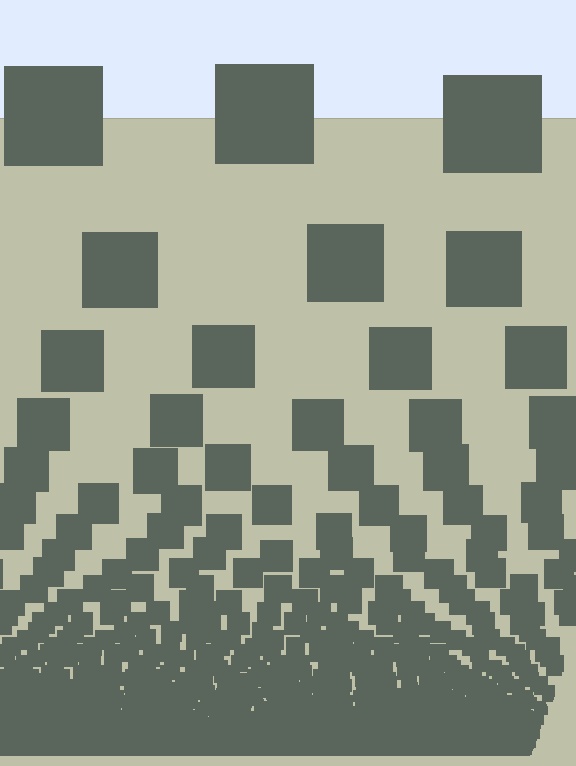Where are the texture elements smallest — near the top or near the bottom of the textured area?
Near the bottom.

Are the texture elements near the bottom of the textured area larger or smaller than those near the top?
Smaller. The gradient is inverted — elements near the bottom are smaller and denser.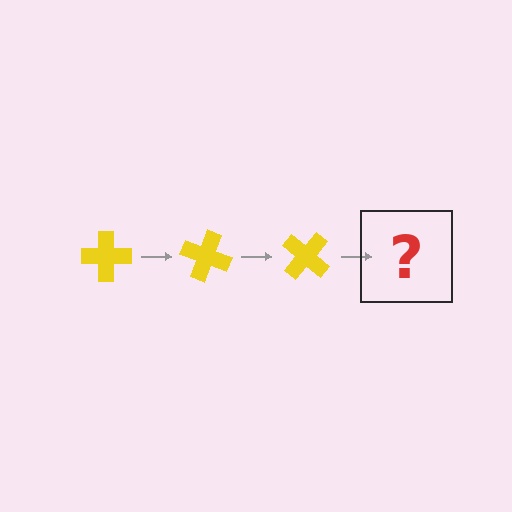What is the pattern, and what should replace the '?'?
The pattern is that the cross rotates 20 degrees each step. The '?' should be a yellow cross rotated 60 degrees.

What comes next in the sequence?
The next element should be a yellow cross rotated 60 degrees.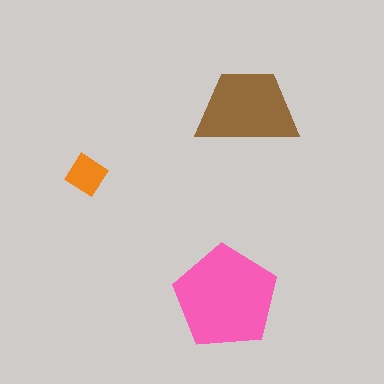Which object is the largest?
The pink pentagon.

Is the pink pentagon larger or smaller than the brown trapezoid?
Larger.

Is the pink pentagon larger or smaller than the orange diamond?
Larger.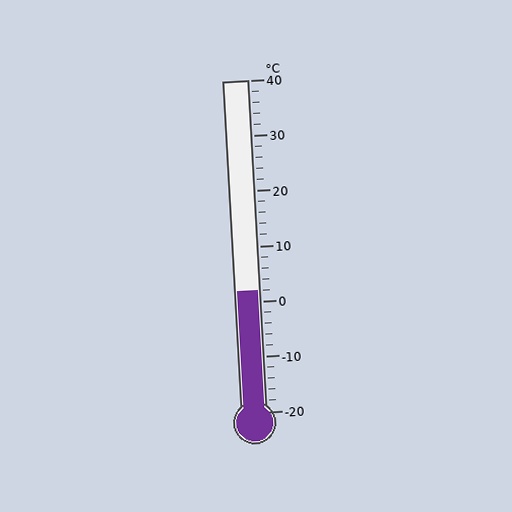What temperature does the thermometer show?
The thermometer shows approximately 2°C.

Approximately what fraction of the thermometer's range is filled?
The thermometer is filled to approximately 35% of its range.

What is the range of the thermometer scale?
The thermometer scale ranges from -20°C to 40°C.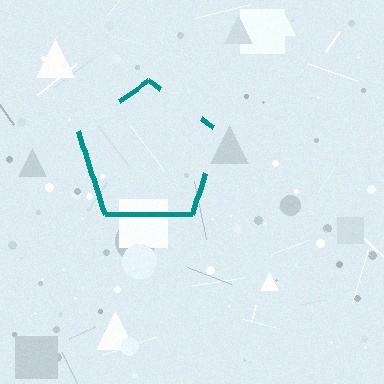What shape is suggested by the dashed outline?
The dashed outline suggests a pentagon.